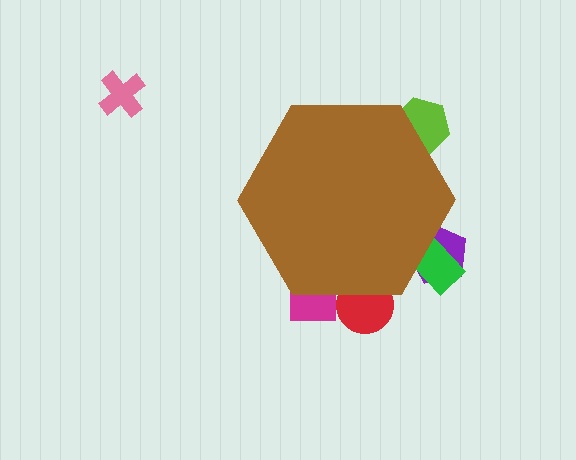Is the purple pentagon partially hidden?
Yes, the purple pentagon is partially hidden behind the brown hexagon.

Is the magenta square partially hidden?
Yes, the magenta square is partially hidden behind the brown hexagon.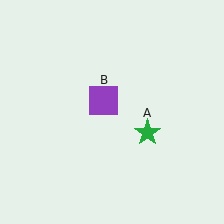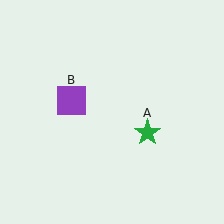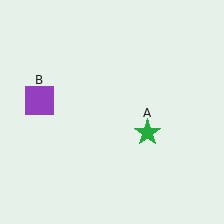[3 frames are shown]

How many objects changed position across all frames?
1 object changed position: purple square (object B).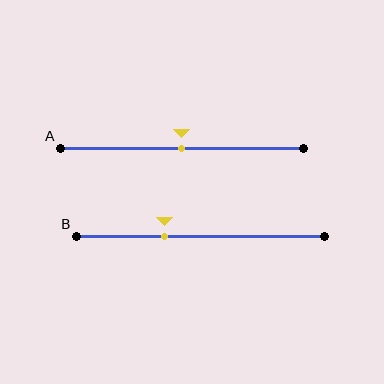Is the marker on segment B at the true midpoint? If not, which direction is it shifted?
No, the marker on segment B is shifted to the left by about 14% of the segment length.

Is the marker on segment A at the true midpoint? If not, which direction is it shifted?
Yes, the marker on segment A is at the true midpoint.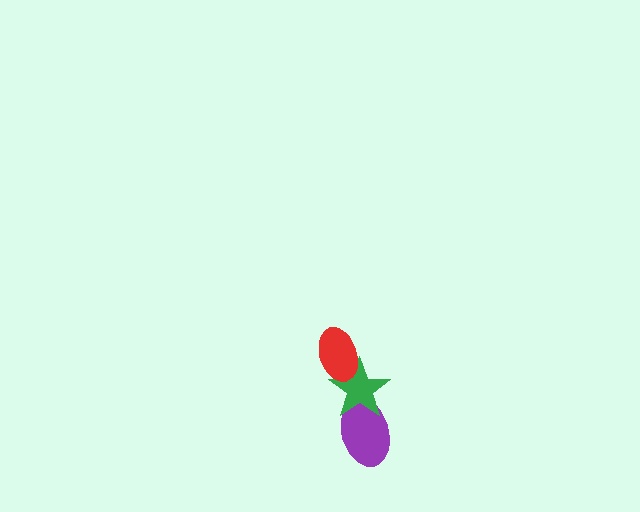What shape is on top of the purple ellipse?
The green star is on top of the purple ellipse.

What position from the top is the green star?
The green star is 2nd from the top.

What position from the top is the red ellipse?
The red ellipse is 1st from the top.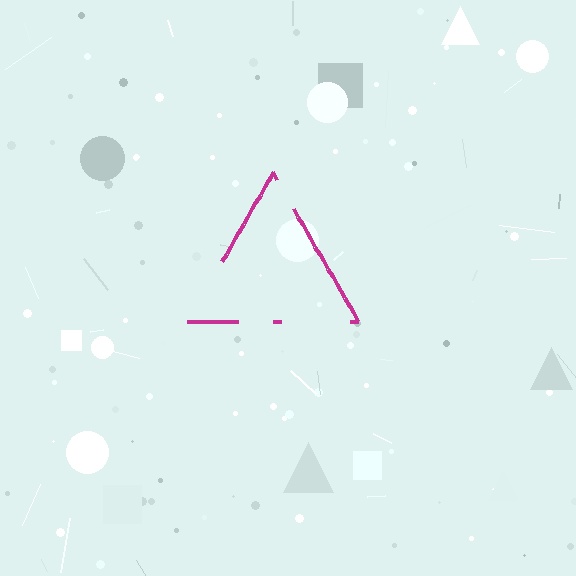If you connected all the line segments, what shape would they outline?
They would outline a triangle.